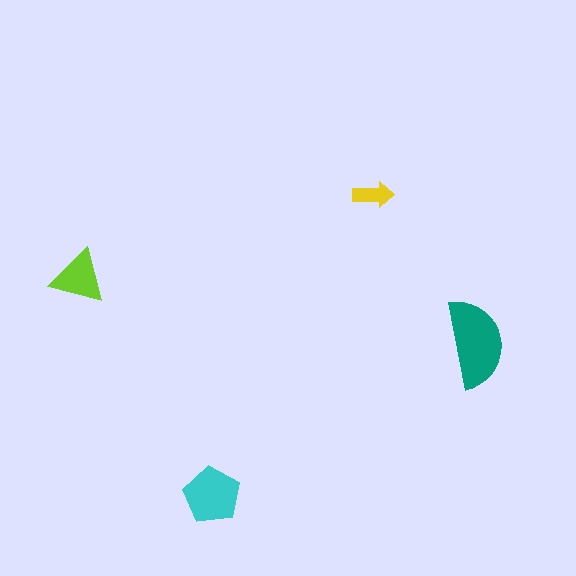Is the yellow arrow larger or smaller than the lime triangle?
Smaller.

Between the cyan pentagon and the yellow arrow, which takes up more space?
The cyan pentagon.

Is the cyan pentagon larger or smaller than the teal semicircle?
Smaller.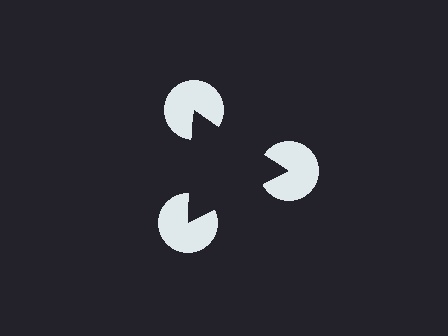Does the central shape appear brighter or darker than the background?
It typically appears slightly darker than the background, even though no actual brightness change is drawn.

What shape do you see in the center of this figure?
An illusory triangle — its edges are inferred from the aligned wedge cuts in the pac-man discs, not physically drawn.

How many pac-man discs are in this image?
There are 3 — one at each vertex of the illusory triangle.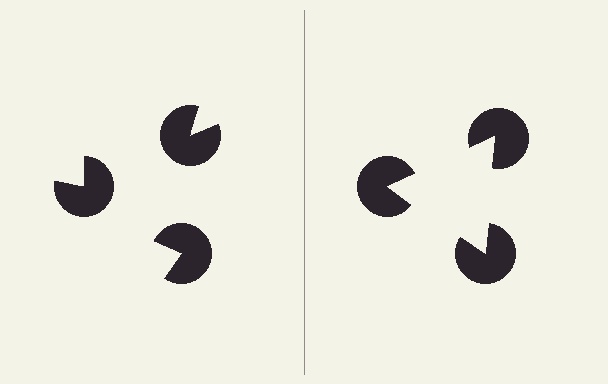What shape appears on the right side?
An illusory triangle.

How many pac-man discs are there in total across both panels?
6 — 3 on each side.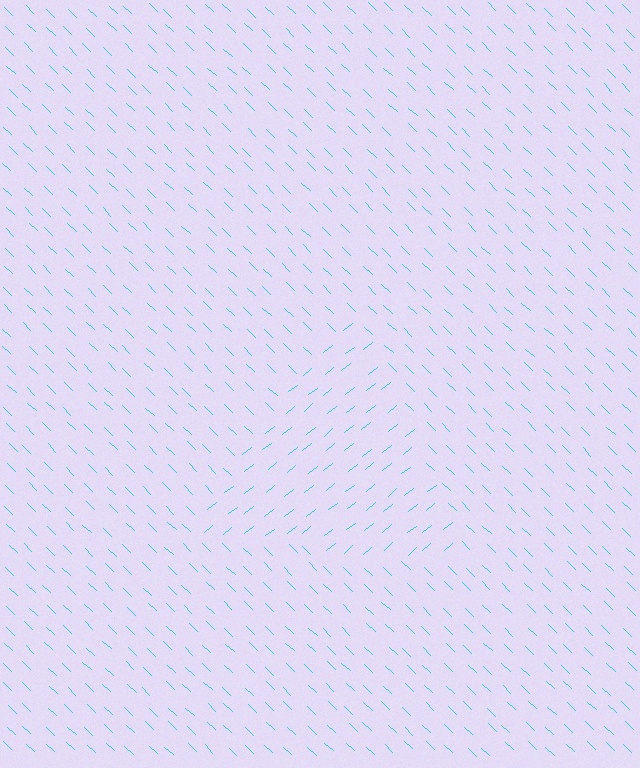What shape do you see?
I see a triangle.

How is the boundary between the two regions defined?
The boundary is defined purely by a change in line orientation (approximately 83 degrees difference). All lines are the same color and thickness.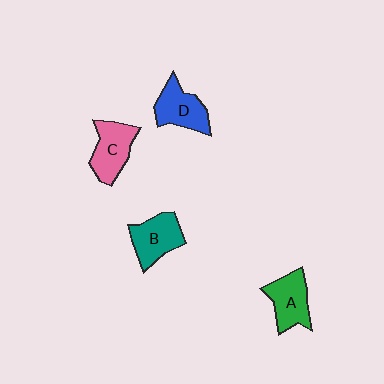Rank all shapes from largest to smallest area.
From largest to smallest: C (pink), B (teal), D (blue), A (green).